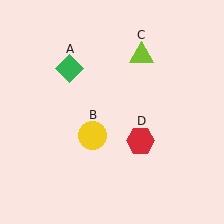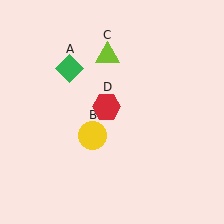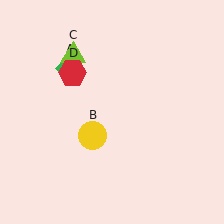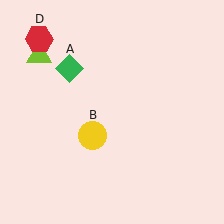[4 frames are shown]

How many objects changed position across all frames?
2 objects changed position: lime triangle (object C), red hexagon (object D).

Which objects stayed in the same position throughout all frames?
Green diamond (object A) and yellow circle (object B) remained stationary.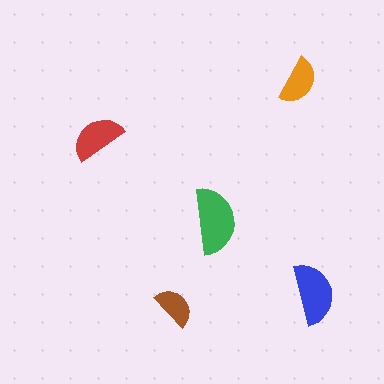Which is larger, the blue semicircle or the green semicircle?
The green one.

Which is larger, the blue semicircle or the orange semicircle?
The blue one.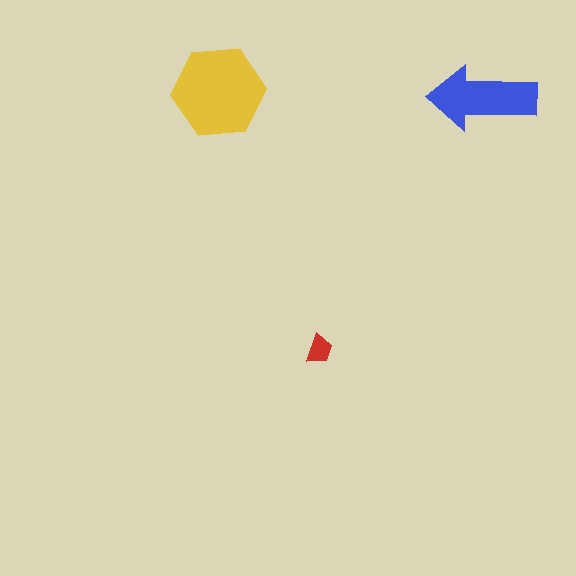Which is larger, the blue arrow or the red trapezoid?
The blue arrow.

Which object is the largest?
The yellow hexagon.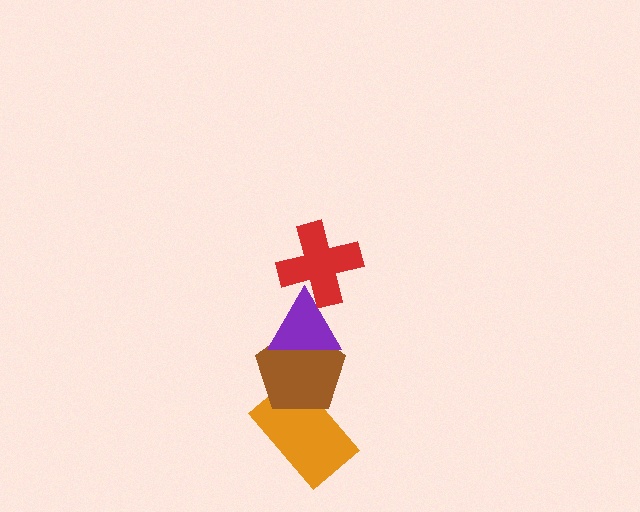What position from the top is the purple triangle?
The purple triangle is 2nd from the top.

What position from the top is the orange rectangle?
The orange rectangle is 4th from the top.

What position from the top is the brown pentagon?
The brown pentagon is 3rd from the top.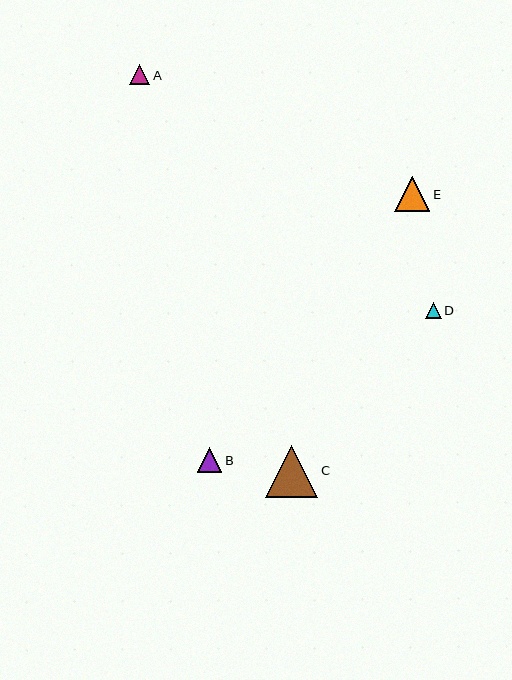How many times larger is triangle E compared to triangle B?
Triangle E is approximately 1.4 times the size of triangle B.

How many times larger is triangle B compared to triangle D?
Triangle B is approximately 1.5 times the size of triangle D.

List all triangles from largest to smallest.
From largest to smallest: C, E, B, A, D.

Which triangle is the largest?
Triangle C is the largest with a size of approximately 52 pixels.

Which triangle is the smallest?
Triangle D is the smallest with a size of approximately 16 pixels.